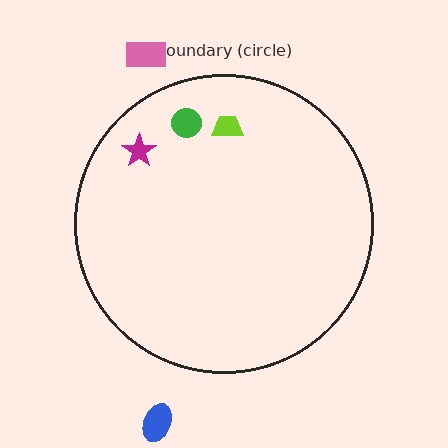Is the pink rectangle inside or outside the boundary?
Outside.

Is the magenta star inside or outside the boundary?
Inside.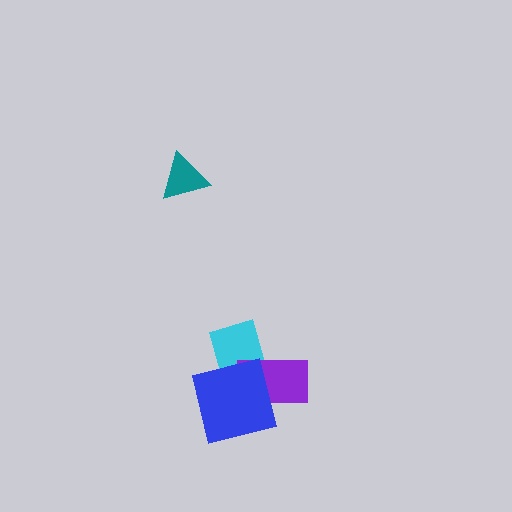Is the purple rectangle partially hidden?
Yes, it is partially covered by another shape.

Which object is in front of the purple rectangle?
The blue square is in front of the purple rectangle.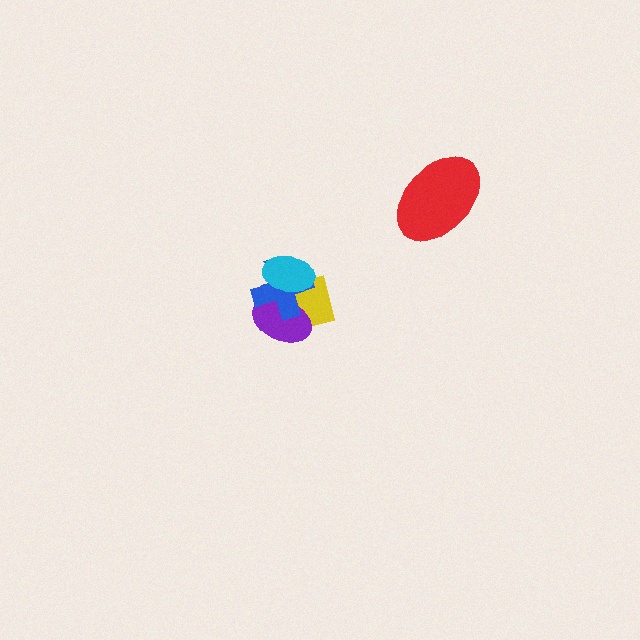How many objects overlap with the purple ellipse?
3 objects overlap with the purple ellipse.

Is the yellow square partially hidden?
Yes, it is partially covered by another shape.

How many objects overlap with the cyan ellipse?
3 objects overlap with the cyan ellipse.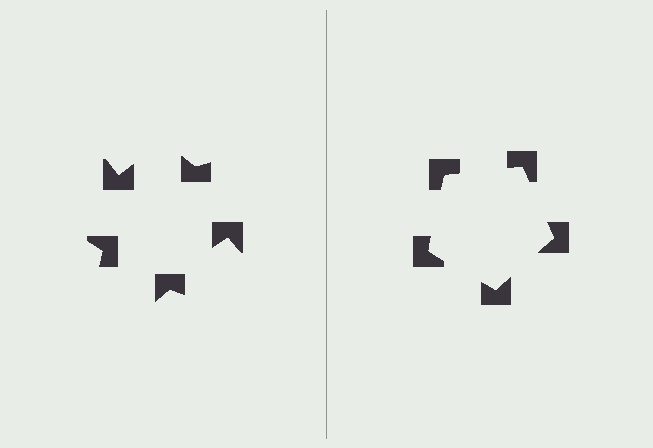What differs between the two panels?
The notched squares are positioned identically on both sides; only the wedge orientations differ. On the right they align to a pentagon; on the left they are misaligned.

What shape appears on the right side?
An illusory pentagon.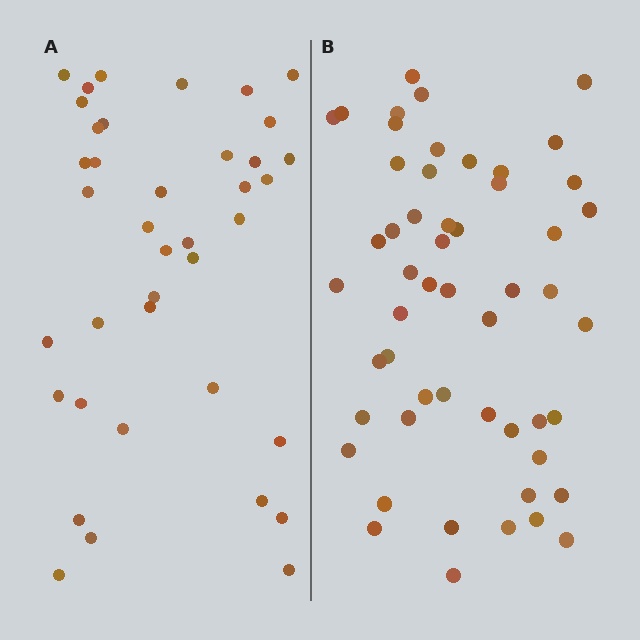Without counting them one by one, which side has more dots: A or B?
Region B (the right region) has more dots.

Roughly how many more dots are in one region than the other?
Region B has approximately 15 more dots than region A.